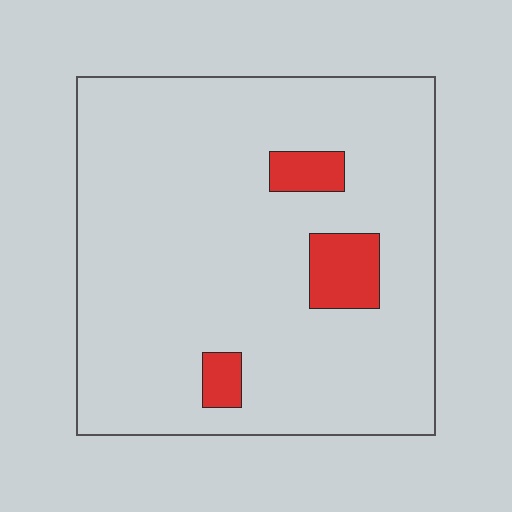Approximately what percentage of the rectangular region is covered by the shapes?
Approximately 10%.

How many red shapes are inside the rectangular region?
3.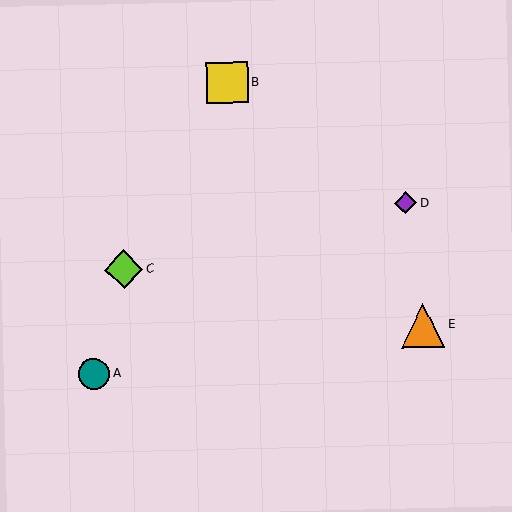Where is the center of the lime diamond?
The center of the lime diamond is at (124, 269).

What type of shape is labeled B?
Shape B is a yellow square.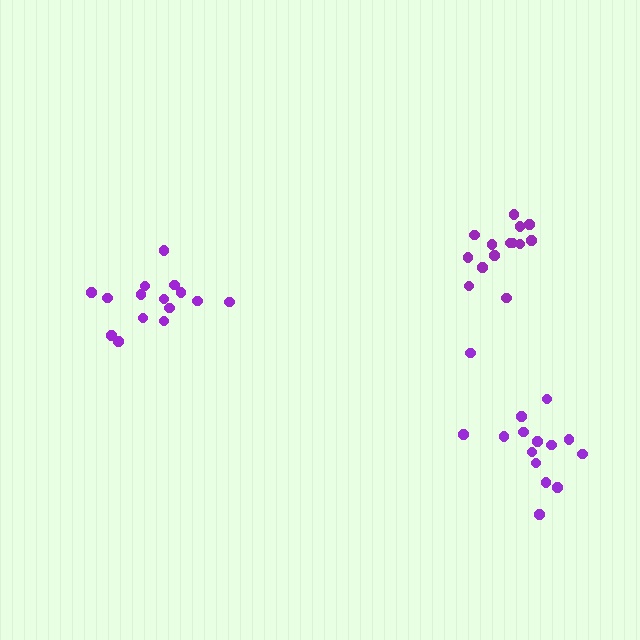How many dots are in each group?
Group 1: 15 dots, Group 2: 14 dots, Group 3: 15 dots (44 total).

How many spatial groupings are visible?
There are 3 spatial groupings.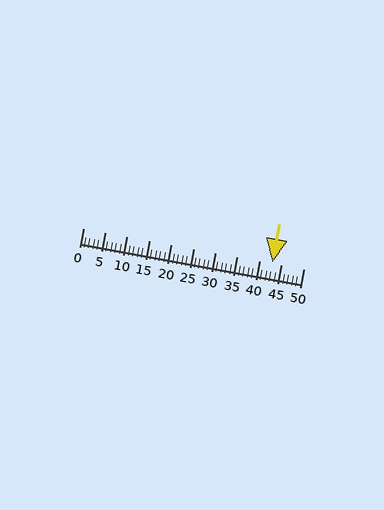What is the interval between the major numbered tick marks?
The major tick marks are spaced 5 units apart.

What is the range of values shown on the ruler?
The ruler shows values from 0 to 50.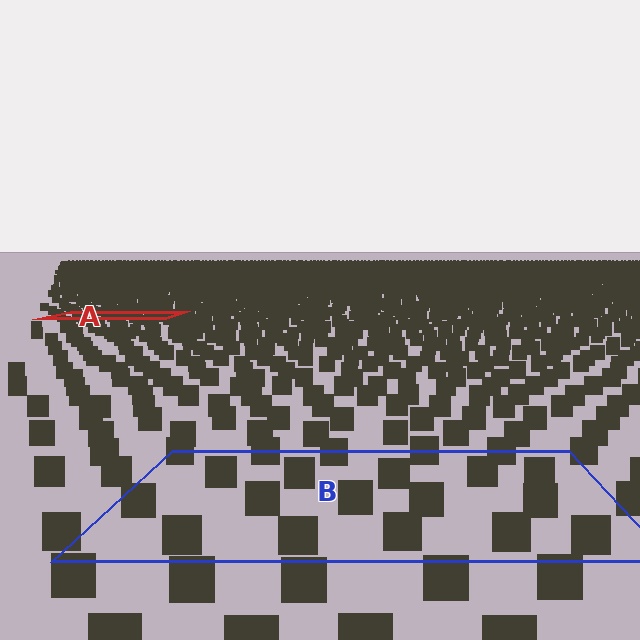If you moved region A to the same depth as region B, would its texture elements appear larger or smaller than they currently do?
They would appear larger. At a closer depth, the same texture elements are projected at a bigger on-screen size.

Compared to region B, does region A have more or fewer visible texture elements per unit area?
Region A has more texture elements per unit area — they are packed more densely because it is farther away.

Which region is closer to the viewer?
Region B is closer. The texture elements there are larger and more spread out.